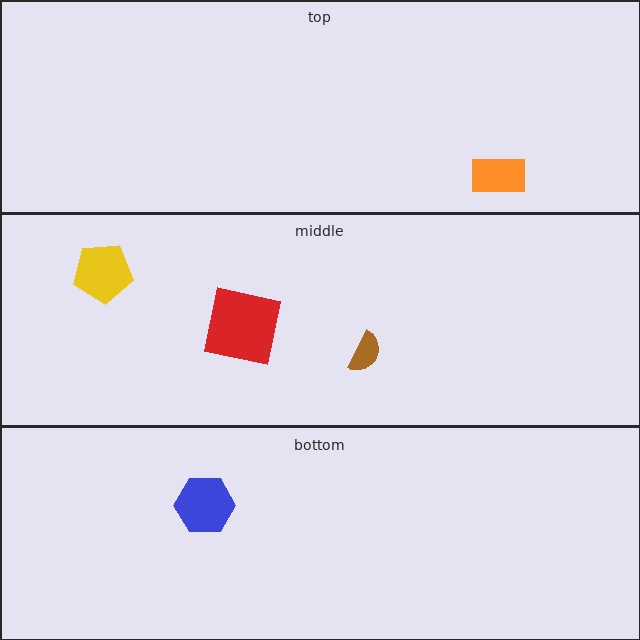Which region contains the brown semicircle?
The middle region.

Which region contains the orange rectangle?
The top region.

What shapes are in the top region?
The orange rectangle.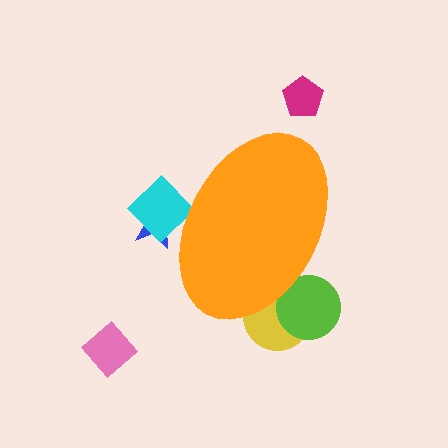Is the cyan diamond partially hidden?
Yes, the cyan diamond is partially hidden behind the orange ellipse.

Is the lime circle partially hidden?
Yes, the lime circle is partially hidden behind the orange ellipse.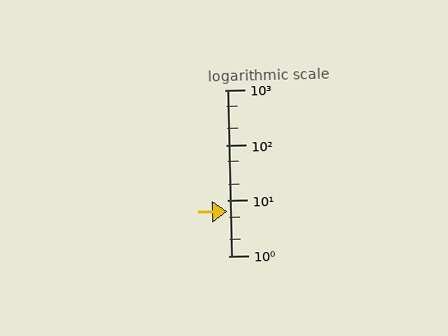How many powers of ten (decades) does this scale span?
The scale spans 3 decades, from 1 to 1000.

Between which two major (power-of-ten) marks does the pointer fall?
The pointer is between 1 and 10.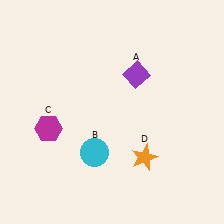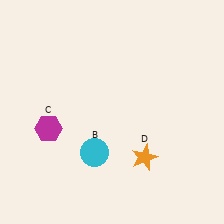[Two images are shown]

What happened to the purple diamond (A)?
The purple diamond (A) was removed in Image 2. It was in the top-right area of Image 1.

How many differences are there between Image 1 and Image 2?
There is 1 difference between the two images.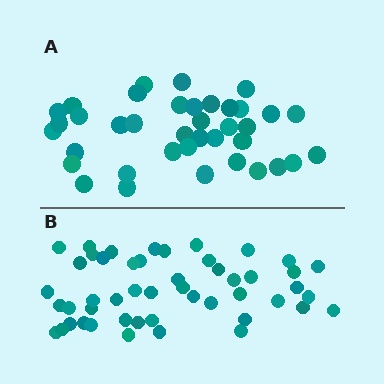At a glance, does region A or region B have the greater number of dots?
Region B (the bottom region) has more dots.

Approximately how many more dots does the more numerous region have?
Region B has roughly 12 or so more dots than region A.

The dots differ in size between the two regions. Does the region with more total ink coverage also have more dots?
No. Region A has more total ink coverage because its dots are larger, but region B actually contains more individual dots. Total area can be misleading — the number of items is what matters here.